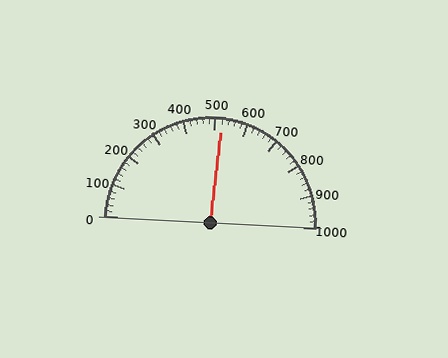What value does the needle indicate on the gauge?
The needle indicates approximately 520.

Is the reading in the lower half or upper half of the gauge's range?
The reading is in the upper half of the range (0 to 1000).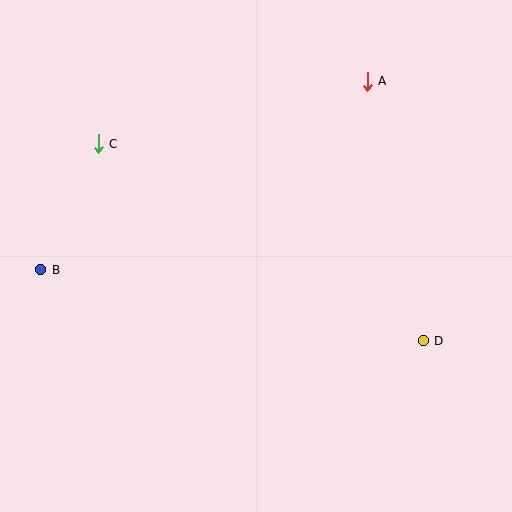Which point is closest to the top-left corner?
Point C is closest to the top-left corner.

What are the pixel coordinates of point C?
Point C is at (98, 144).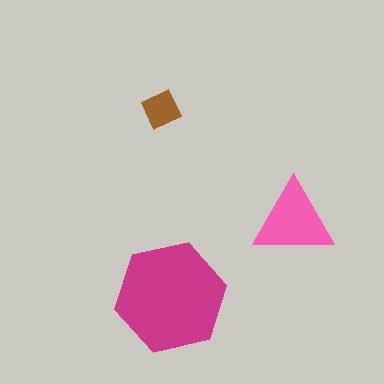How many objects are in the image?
There are 3 objects in the image.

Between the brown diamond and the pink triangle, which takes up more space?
The pink triangle.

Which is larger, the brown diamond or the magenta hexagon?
The magenta hexagon.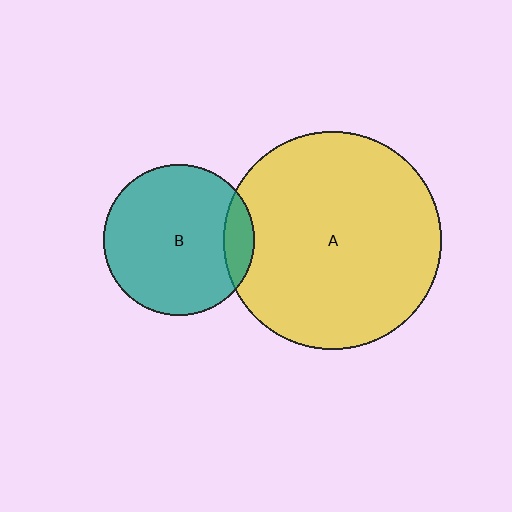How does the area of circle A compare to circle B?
Approximately 2.1 times.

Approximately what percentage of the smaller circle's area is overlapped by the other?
Approximately 10%.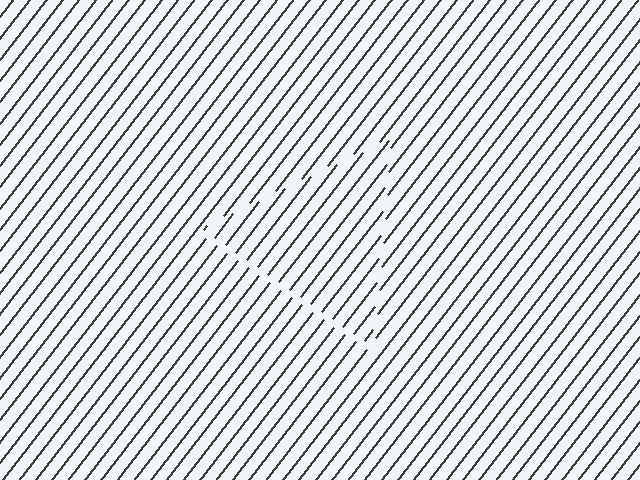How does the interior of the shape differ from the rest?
The interior of the shape contains the same grating, shifted by half a period — the contour is defined by the phase discontinuity where line-ends from the inner and outer gratings abut.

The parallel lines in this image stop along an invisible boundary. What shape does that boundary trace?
An illusory triangle. The interior of the shape contains the same grating, shifted by half a period — the contour is defined by the phase discontinuity where line-ends from the inner and outer gratings abut.